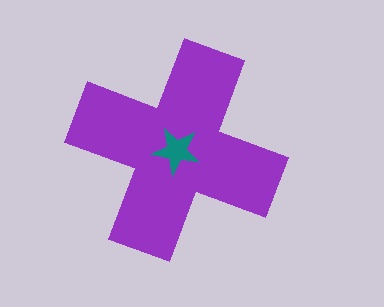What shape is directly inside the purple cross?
The teal star.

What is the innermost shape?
The teal star.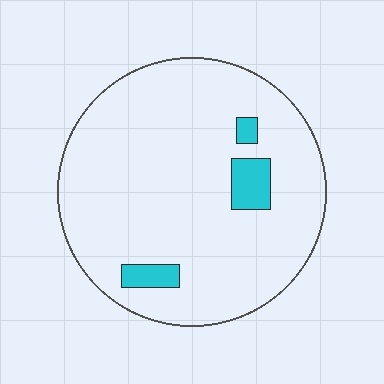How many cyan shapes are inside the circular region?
3.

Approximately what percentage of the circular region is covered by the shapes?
Approximately 5%.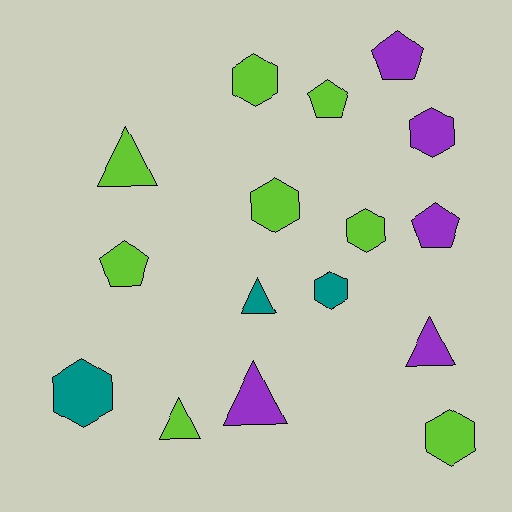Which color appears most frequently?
Lime, with 8 objects.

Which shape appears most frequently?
Hexagon, with 7 objects.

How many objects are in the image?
There are 16 objects.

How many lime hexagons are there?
There are 4 lime hexagons.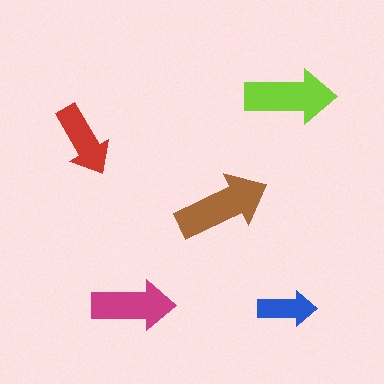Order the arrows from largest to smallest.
the brown one, the lime one, the magenta one, the red one, the blue one.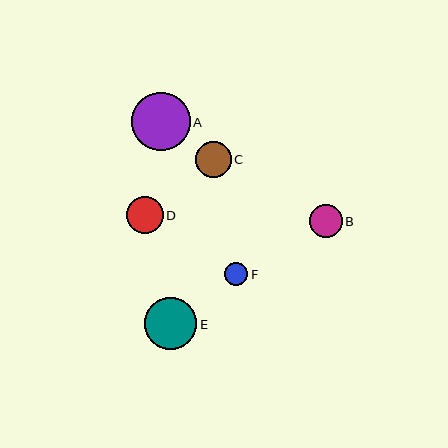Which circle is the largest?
Circle A is the largest with a size of approximately 58 pixels.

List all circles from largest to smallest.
From largest to smallest: A, E, D, C, B, F.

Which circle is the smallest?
Circle F is the smallest with a size of approximately 23 pixels.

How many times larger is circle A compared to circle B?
Circle A is approximately 1.8 times the size of circle B.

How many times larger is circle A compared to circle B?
Circle A is approximately 1.8 times the size of circle B.